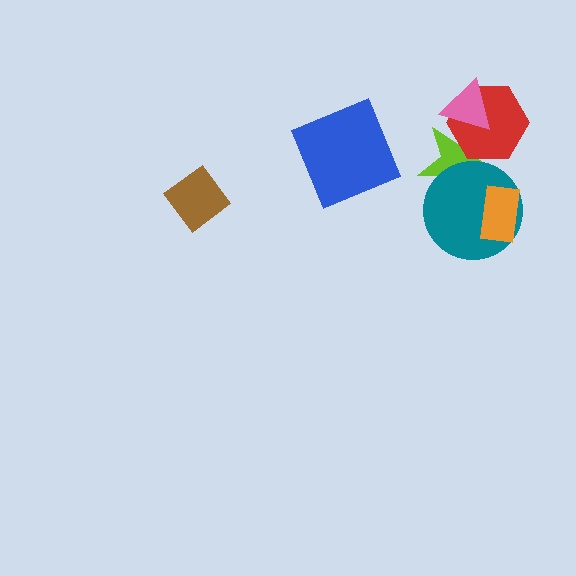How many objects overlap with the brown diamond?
0 objects overlap with the brown diamond.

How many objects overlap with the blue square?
0 objects overlap with the blue square.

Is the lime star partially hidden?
Yes, it is partially covered by another shape.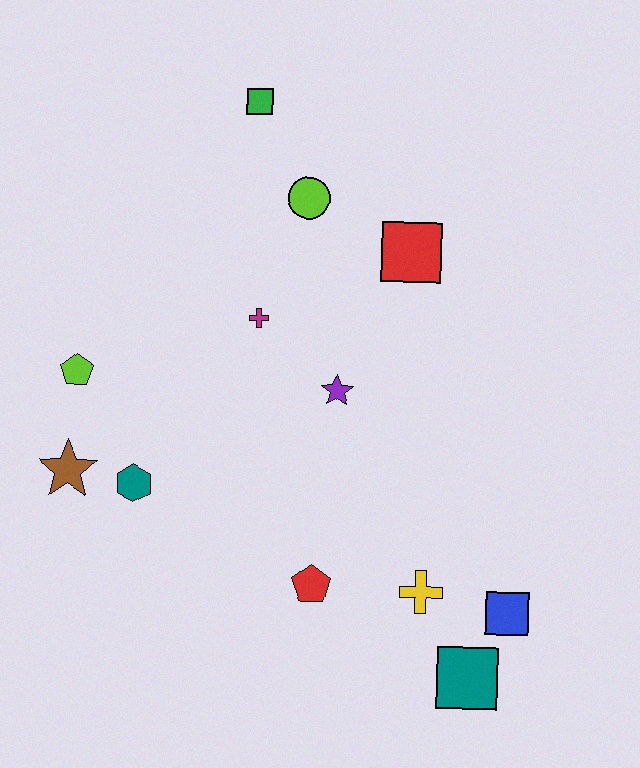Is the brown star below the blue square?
No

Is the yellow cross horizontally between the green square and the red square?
No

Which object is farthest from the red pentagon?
The green square is farthest from the red pentagon.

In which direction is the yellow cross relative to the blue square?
The yellow cross is to the left of the blue square.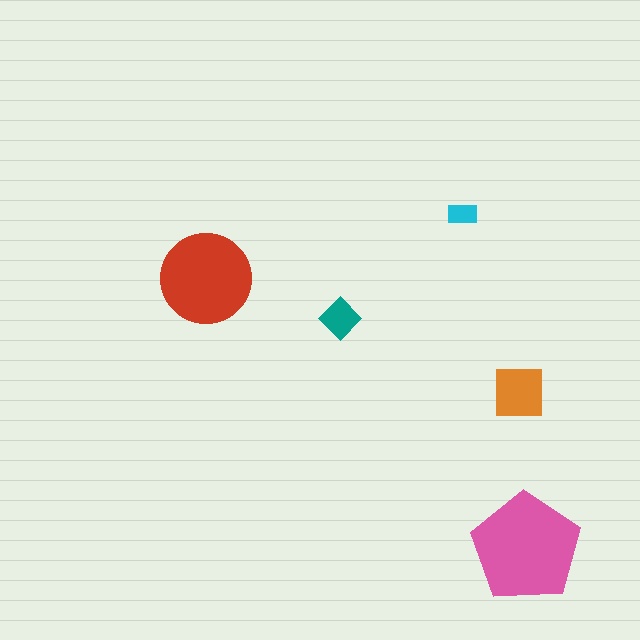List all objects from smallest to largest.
The cyan rectangle, the teal diamond, the orange square, the red circle, the pink pentagon.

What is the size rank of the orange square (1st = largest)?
3rd.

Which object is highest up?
The cyan rectangle is topmost.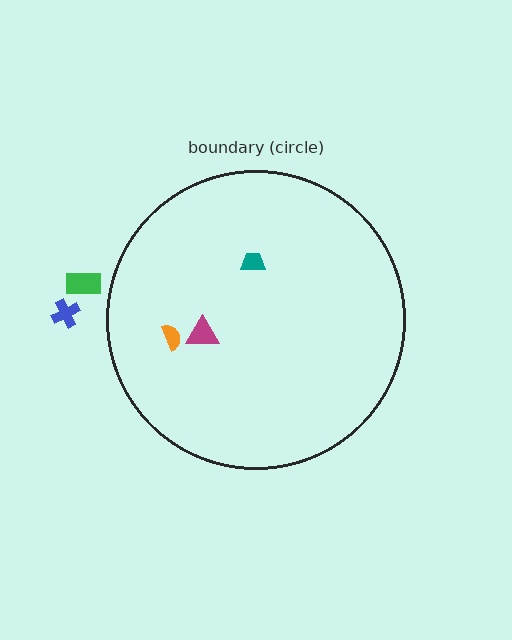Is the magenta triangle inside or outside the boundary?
Inside.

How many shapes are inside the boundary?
3 inside, 2 outside.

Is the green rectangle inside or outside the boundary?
Outside.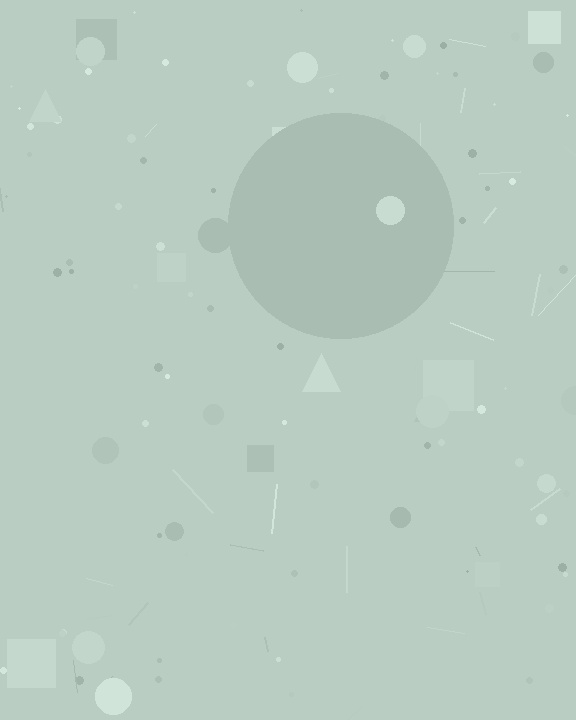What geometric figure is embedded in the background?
A circle is embedded in the background.